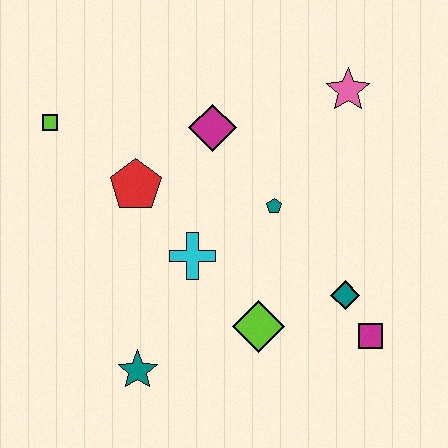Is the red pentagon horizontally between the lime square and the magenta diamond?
Yes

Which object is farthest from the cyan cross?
The pink star is farthest from the cyan cross.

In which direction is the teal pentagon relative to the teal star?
The teal pentagon is above the teal star.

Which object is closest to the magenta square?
The teal diamond is closest to the magenta square.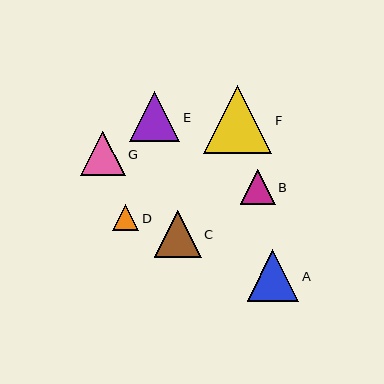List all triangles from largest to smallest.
From largest to smallest: F, A, E, C, G, B, D.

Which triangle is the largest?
Triangle F is the largest with a size of approximately 68 pixels.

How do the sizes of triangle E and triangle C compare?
Triangle E and triangle C are approximately the same size.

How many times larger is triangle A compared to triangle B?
Triangle A is approximately 1.5 times the size of triangle B.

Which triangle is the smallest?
Triangle D is the smallest with a size of approximately 26 pixels.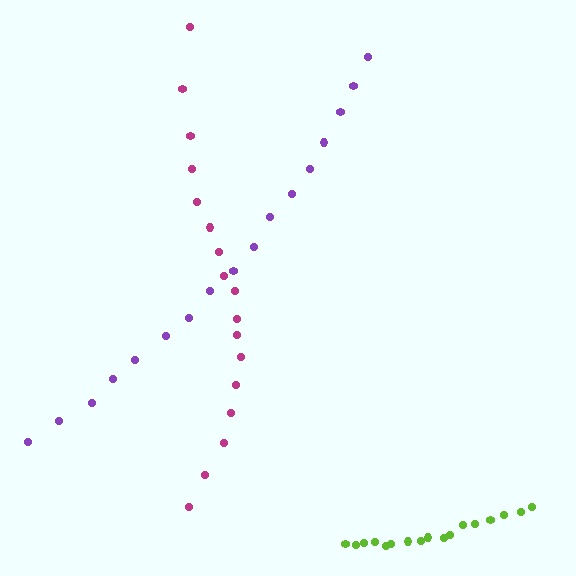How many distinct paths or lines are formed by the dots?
There are 3 distinct paths.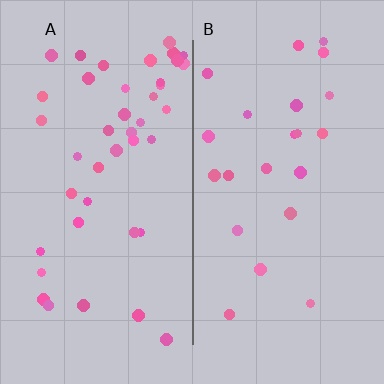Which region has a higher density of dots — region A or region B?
A (the left).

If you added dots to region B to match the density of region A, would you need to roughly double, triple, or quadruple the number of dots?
Approximately double.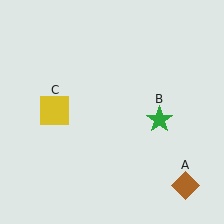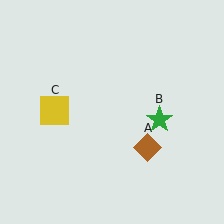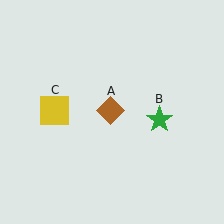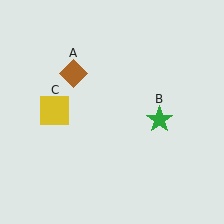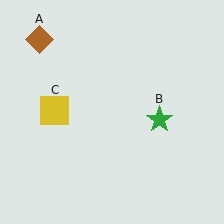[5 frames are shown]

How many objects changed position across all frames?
1 object changed position: brown diamond (object A).